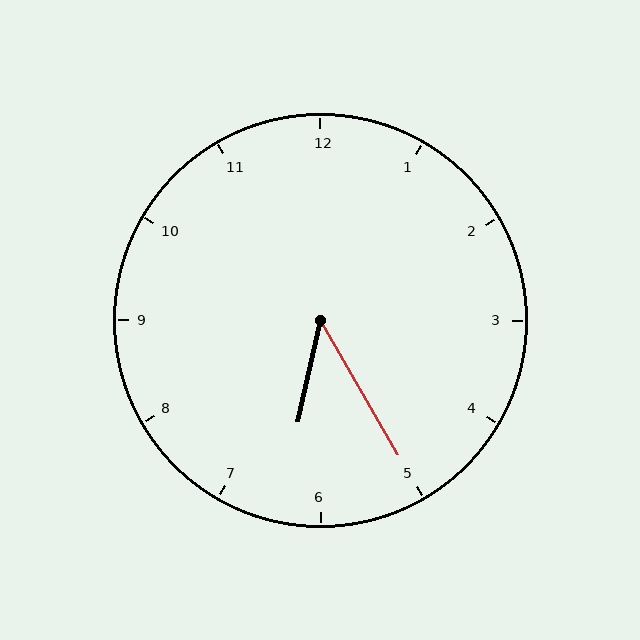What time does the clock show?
6:25.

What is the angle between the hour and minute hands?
Approximately 42 degrees.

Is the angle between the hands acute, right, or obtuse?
It is acute.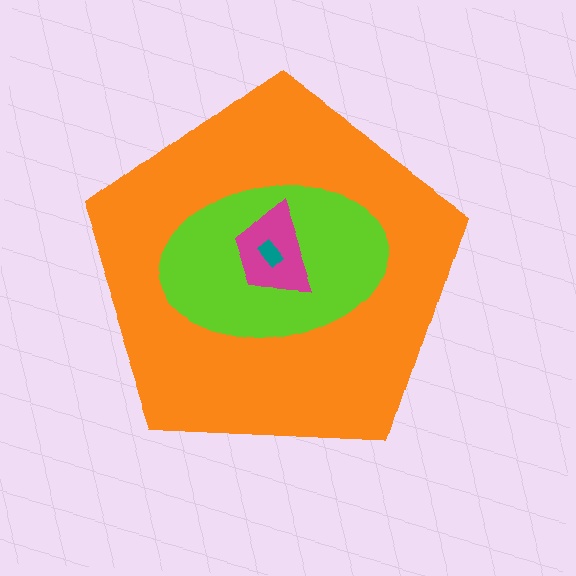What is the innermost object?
The teal rectangle.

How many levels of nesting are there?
4.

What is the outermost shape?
The orange pentagon.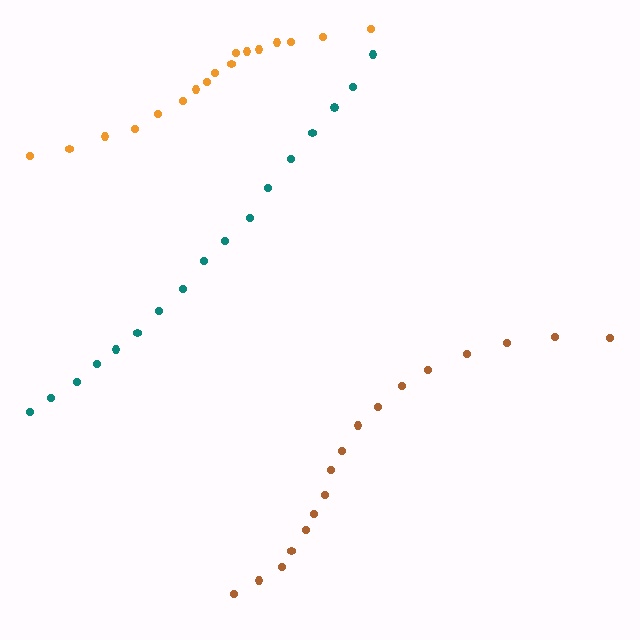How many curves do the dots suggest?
There are 3 distinct paths.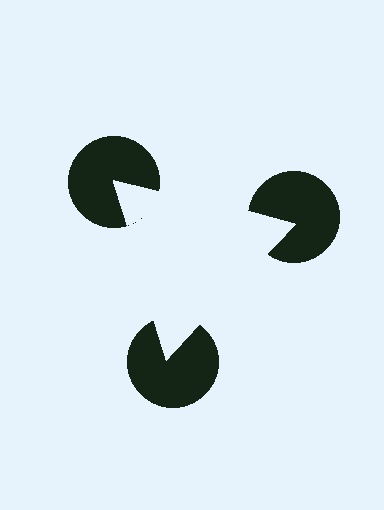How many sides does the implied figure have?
3 sides.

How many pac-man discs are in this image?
There are 3 — one at each vertex of the illusory triangle.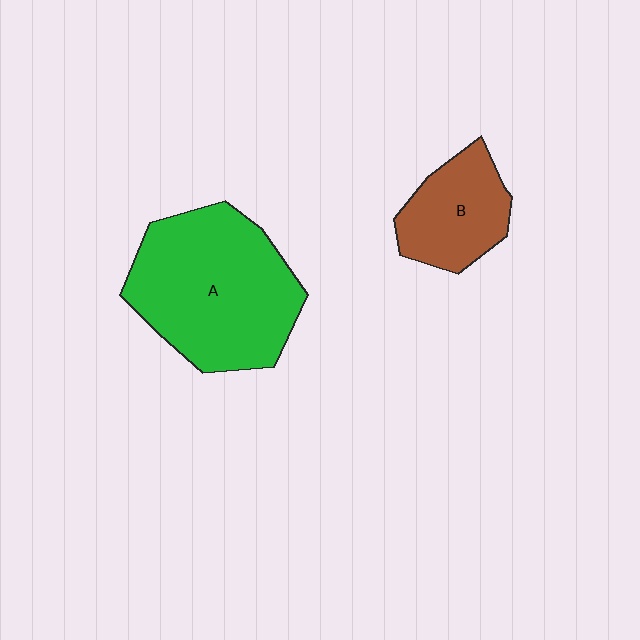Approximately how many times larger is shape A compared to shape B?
Approximately 2.1 times.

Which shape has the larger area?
Shape A (green).